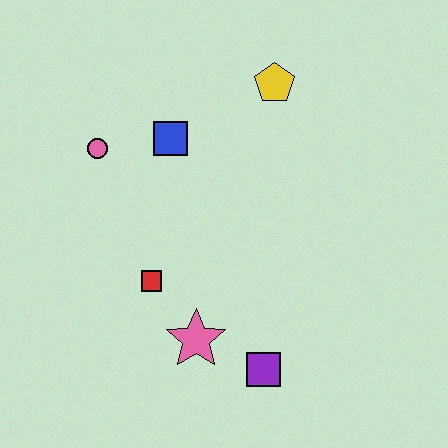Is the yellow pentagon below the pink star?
No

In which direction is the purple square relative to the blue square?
The purple square is below the blue square.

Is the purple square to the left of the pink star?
No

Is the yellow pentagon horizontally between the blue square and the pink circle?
No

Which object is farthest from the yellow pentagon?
The purple square is farthest from the yellow pentagon.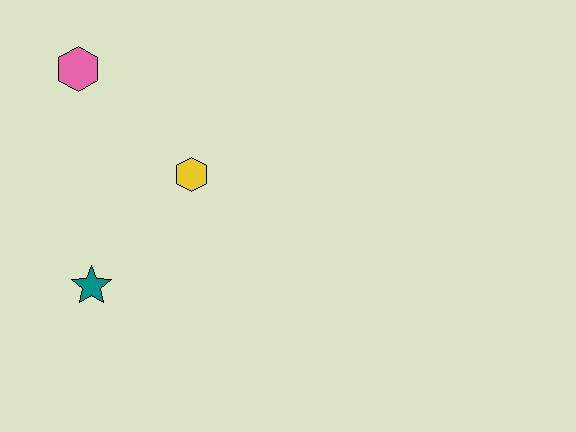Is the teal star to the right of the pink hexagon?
Yes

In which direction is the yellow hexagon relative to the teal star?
The yellow hexagon is above the teal star.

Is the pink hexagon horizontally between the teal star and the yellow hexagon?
No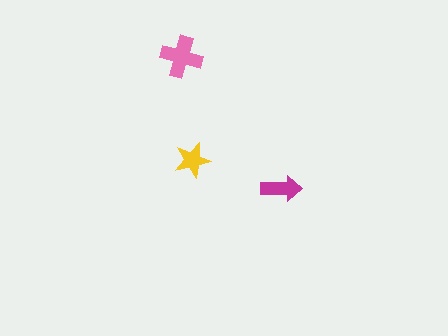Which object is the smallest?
The yellow star.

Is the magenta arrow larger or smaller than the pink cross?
Smaller.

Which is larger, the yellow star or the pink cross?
The pink cross.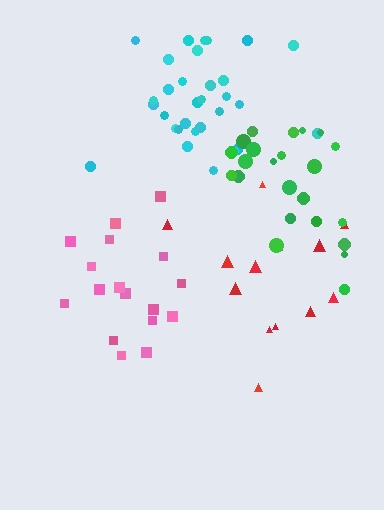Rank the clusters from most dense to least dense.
cyan, green, pink, red.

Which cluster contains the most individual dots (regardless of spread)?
Cyan (31).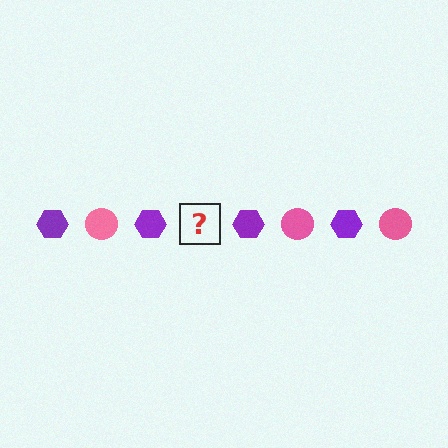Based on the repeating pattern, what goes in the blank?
The blank should be a pink circle.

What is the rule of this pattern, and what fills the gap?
The rule is that the pattern alternates between purple hexagon and pink circle. The gap should be filled with a pink circle.